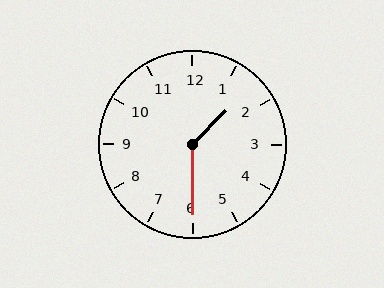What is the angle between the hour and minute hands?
Approximately 135 degrees.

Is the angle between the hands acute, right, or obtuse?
It is obtuse.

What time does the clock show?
1:30.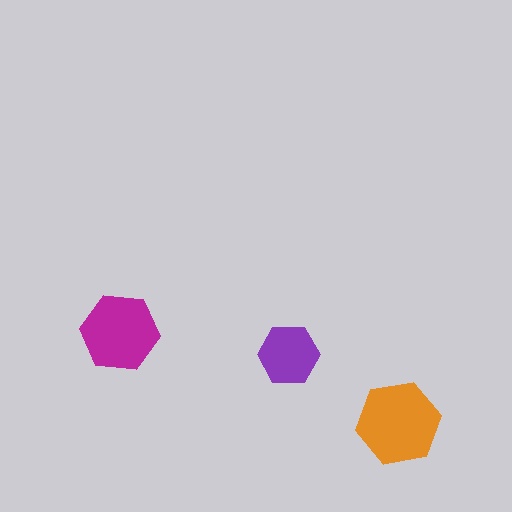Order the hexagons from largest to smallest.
the orange one, the magenta one, the purple one.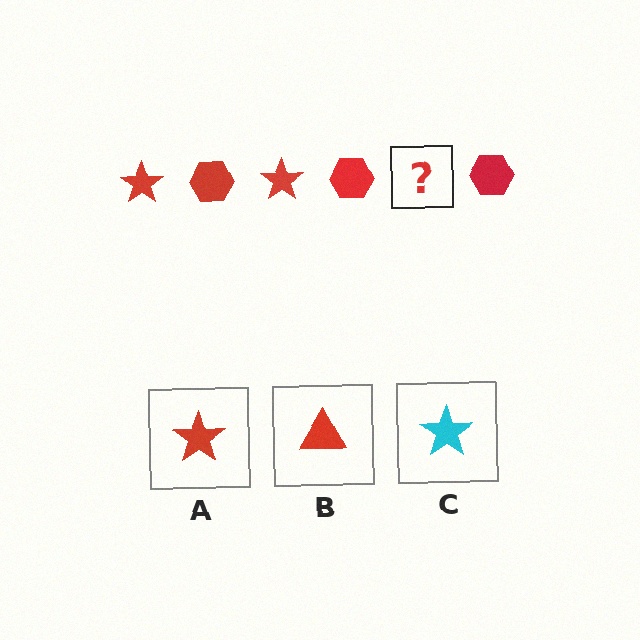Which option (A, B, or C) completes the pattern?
A.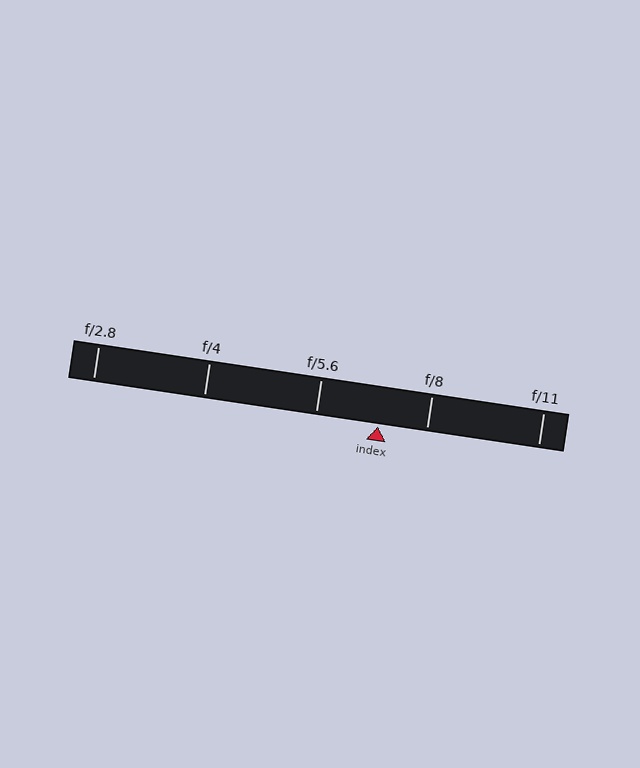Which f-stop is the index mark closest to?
The index mark is closest to f/8.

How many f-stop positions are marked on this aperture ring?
There are 5 f-stop positions marked.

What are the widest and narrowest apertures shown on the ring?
The widest aperture shown is f/2.8 and the narrowest is f/11.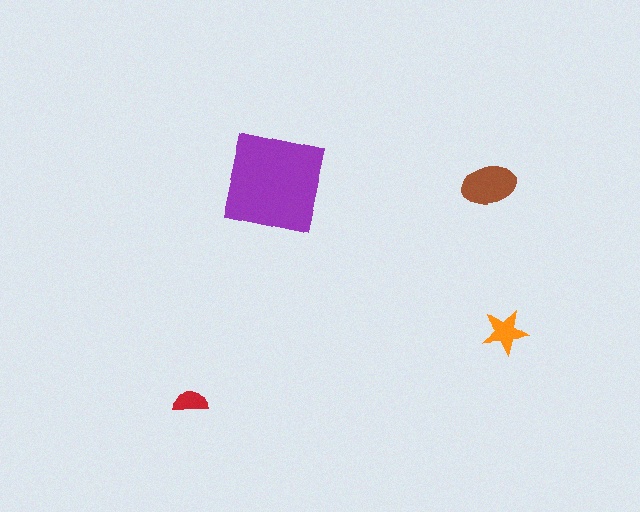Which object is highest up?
The purple square is topmost.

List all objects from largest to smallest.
The purple square, the brown ellipse, the orange star, the red semicircle.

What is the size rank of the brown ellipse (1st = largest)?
2nd.